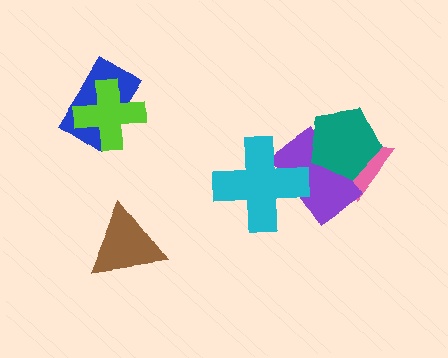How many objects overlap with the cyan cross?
1 object overlaps with the cyan cross.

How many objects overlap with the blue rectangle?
1 object overlaps with the blue rectangle.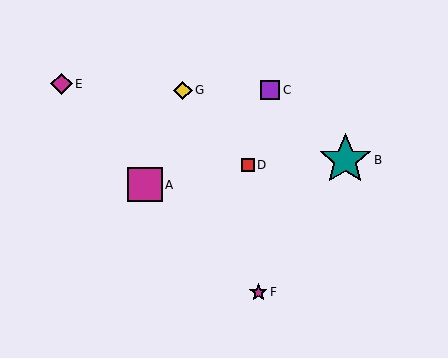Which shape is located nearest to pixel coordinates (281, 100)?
The purple square (labeled C) at (270, 90) is nearest to that location.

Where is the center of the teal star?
The center of the teal star is at (345, 160).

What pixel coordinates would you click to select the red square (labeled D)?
Click at (248, 165) to select the red square D.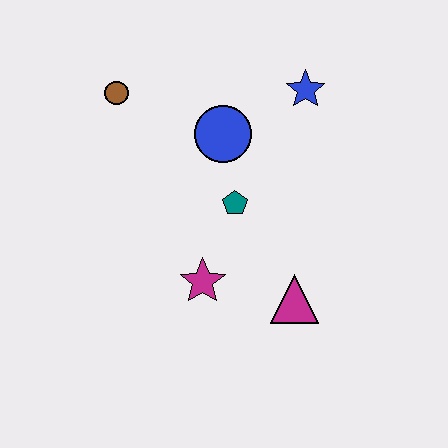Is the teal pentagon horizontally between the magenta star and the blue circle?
No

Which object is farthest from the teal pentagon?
The brown circle is farthest from the teal pentagon.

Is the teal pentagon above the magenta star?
Yes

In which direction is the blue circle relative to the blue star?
The blue circle is to the left of the blue star.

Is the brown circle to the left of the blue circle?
Yes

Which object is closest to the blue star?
The blue circle is closest to the blue star.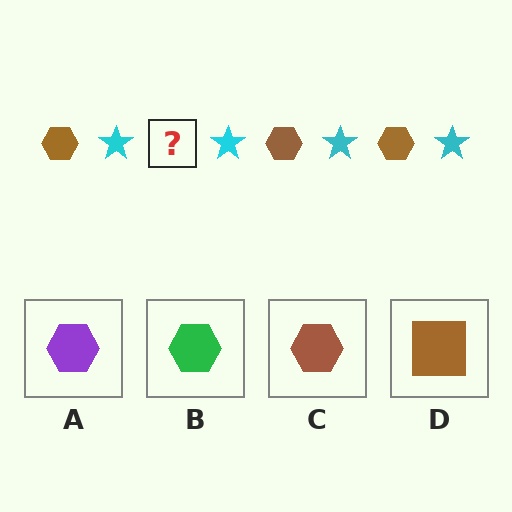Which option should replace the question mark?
Option C.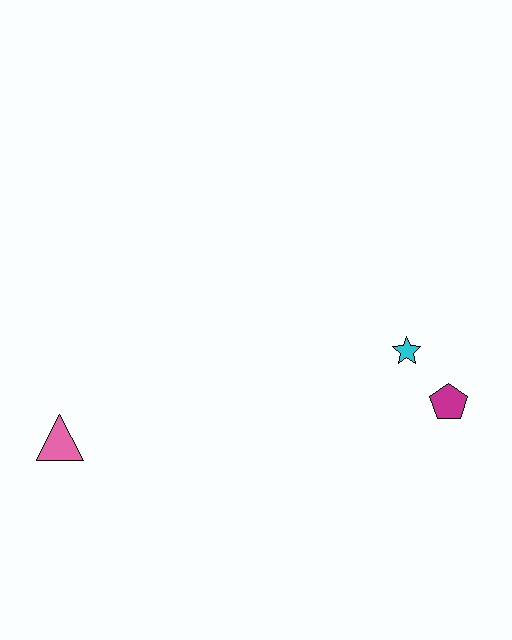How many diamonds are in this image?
There are no diamonds.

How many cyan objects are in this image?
There is 1 cyan object.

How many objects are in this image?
There are 3 objects.